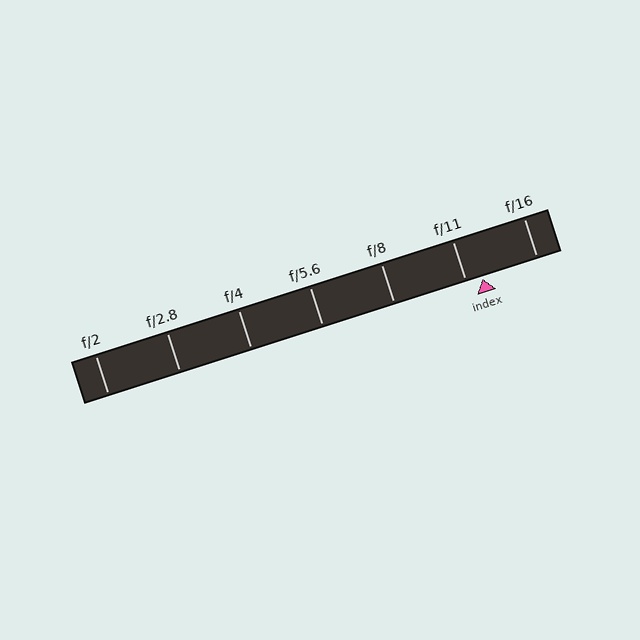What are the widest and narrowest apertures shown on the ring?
The widest aperture shown is f/2 and the narrowest is f/16.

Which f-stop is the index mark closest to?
The index mark is closest to f/11.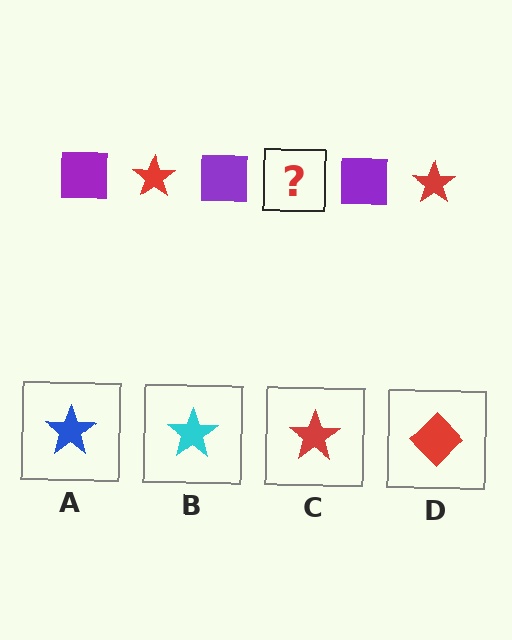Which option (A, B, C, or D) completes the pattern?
C.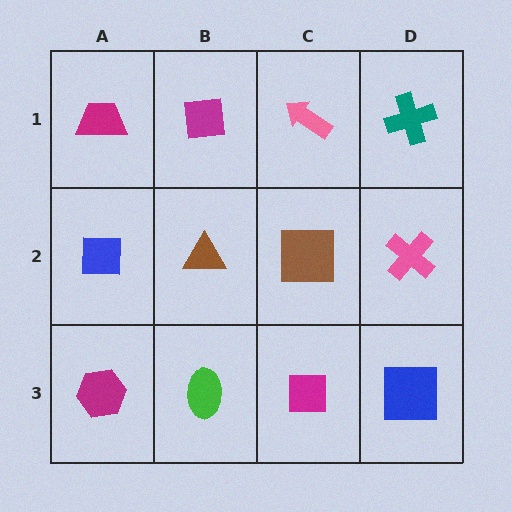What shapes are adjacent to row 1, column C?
A brown square (row 2, column C), a magenta square (row 1, column B), a teal cross (row 1, column D).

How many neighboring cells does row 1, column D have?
2.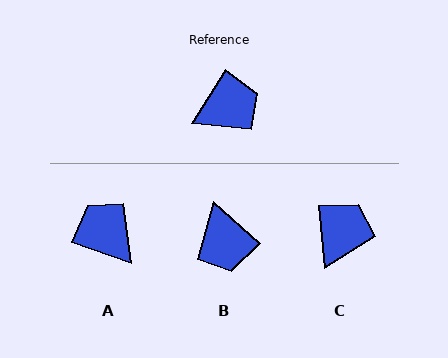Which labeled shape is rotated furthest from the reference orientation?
A, about 102 degrees away.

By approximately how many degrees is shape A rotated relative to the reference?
Approximately 102 degrees counter-clockwise.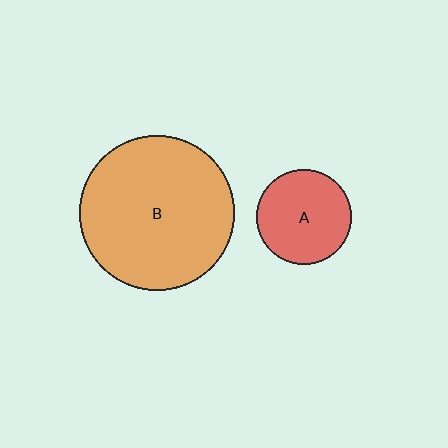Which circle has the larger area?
Circle B (orange).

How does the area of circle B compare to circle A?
Approximately 2.7 times.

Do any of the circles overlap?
No, none of the circles overlap.